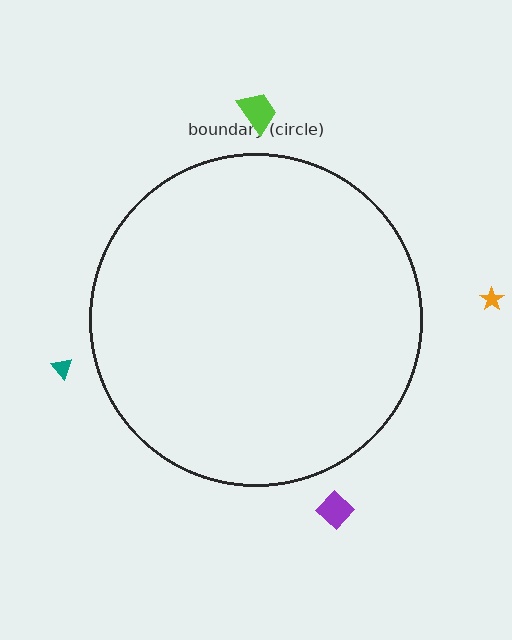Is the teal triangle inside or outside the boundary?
Outside.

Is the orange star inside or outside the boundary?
Outside.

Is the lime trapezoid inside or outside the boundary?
Outside.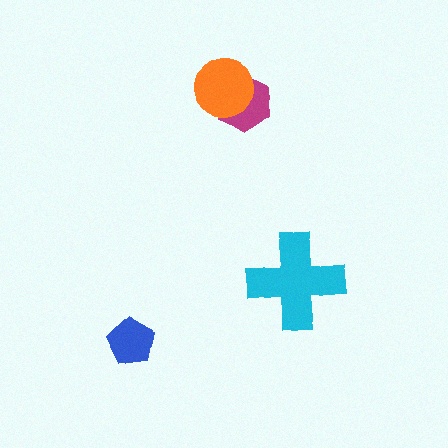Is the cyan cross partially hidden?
No, no other shape covers it.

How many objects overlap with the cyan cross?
0 objects overlap with the cyan cross.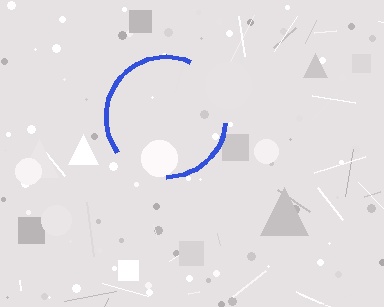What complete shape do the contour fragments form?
The contour fragments form a circle.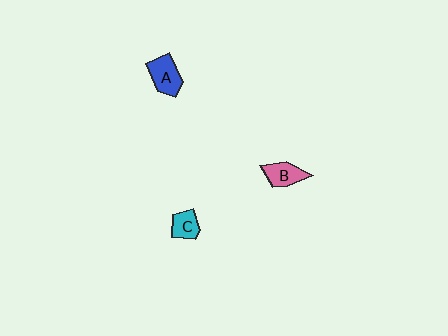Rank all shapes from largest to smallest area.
From largest to smallest: A (blue), B (pink), C (cyan).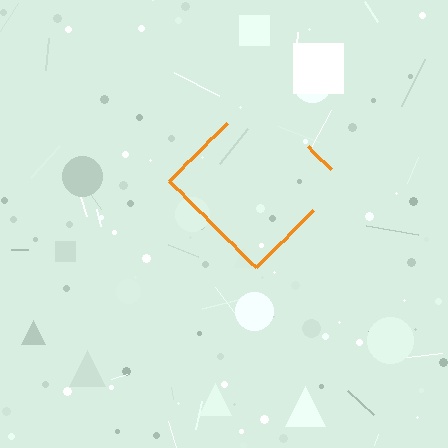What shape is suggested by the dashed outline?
The dashed outline suggests a diamond.